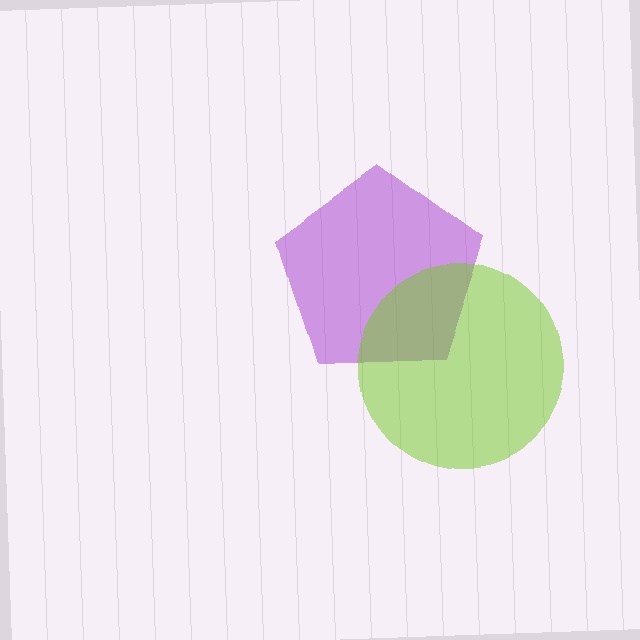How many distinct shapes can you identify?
There are 2 distinct shapes: a purple pentagon, a lime circle.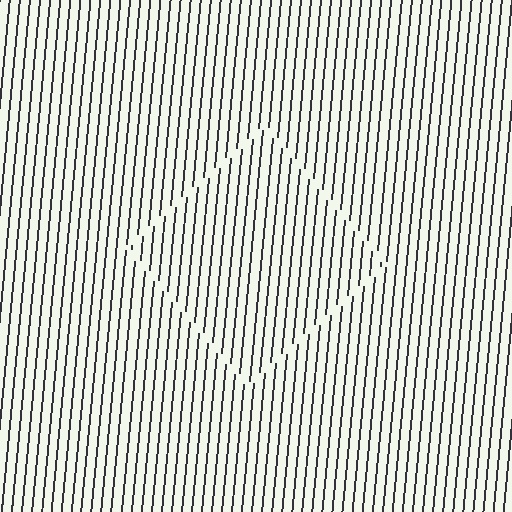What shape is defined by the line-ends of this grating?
An illusory square. The interior of the shape contains the same grating, shifted by half a period — the contour is defined by the phase discontinuity where line-ends from the inner and outer gratings abut.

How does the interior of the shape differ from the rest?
The interior of the shape contains the same grating, shifted by half a period — the contour is defined by the phase discontinuity where line-ends from the inner and outer gratings abut.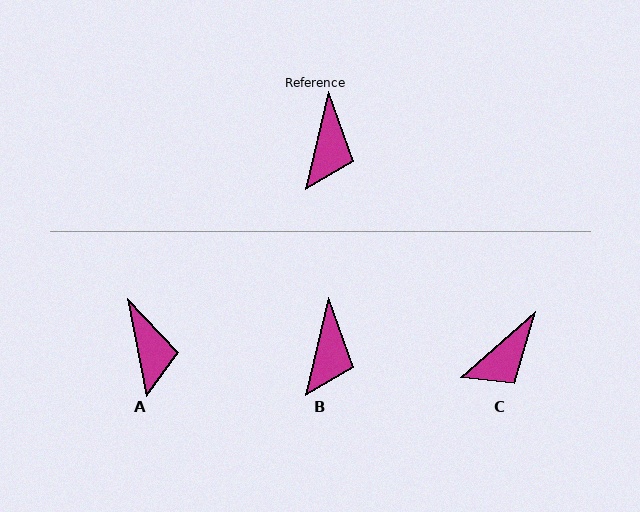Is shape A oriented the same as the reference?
No, it is off by about 24 degrees.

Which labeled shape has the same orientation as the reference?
B.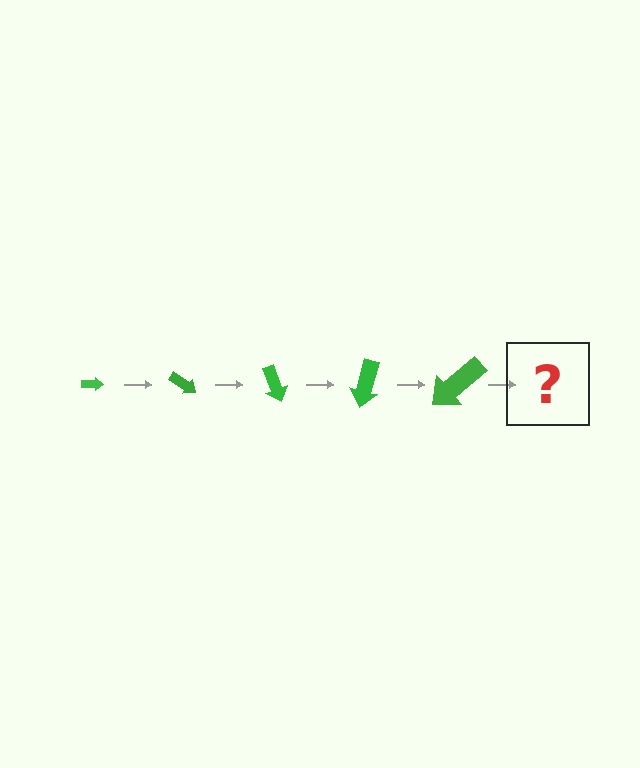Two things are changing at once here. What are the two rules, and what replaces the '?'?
The two rules are that the arrow grows larger each step and it rotates 35 degrees each step. The '?' should be an arrow, larger than the previous one and rotated 175 degrees from the start.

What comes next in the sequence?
The next element should be an arrow, larger than the previous one and rotated 175 degrees from the start.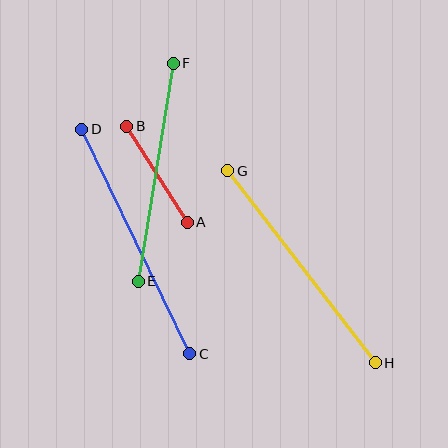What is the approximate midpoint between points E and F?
The midpoint is at approximately (156, 172) pixels.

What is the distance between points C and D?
The distance is approximately 249 pixels.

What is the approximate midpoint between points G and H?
The midpoint is at approximately (302, 267) pixels.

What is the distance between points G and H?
The distance is approximately 242 pixels.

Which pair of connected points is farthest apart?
Points C and D are farthest apart.